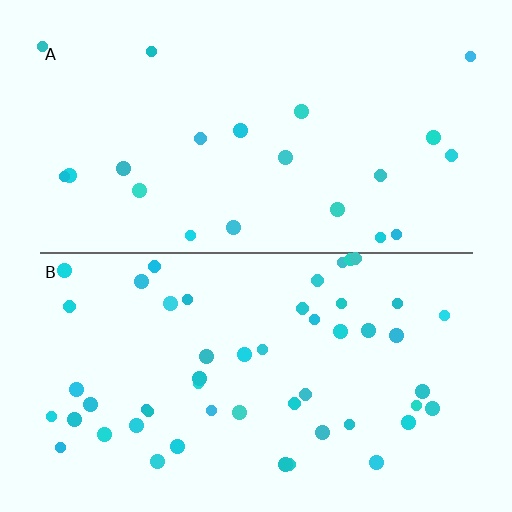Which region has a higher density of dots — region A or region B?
B (the bottom).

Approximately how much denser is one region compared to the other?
Approximately 2.4× — region B over region A.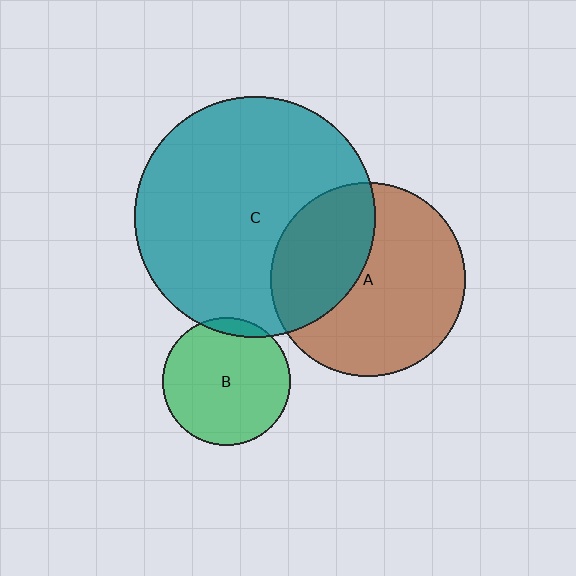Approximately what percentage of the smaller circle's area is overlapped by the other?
Approximately 5%.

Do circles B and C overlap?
Yes.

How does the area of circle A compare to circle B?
Approximately 2.3 times.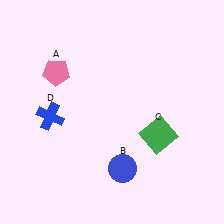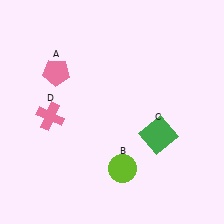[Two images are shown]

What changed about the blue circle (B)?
In Image 1, B is blue. In Image 2, it changed to lime.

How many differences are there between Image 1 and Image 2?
There are 2 differences between the two images.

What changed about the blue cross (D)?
In Image 1, D is blue. In Image 2, it changed to pink.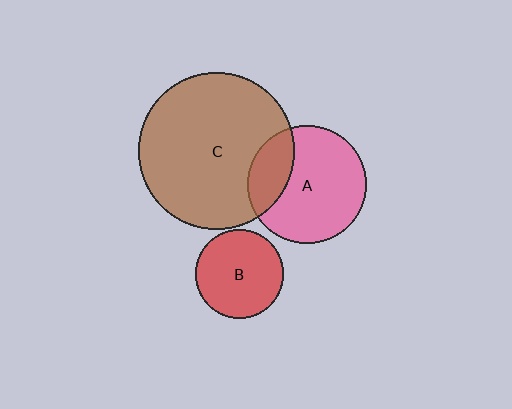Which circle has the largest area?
Circle C (brown).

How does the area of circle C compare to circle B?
Approximately 3.1 times.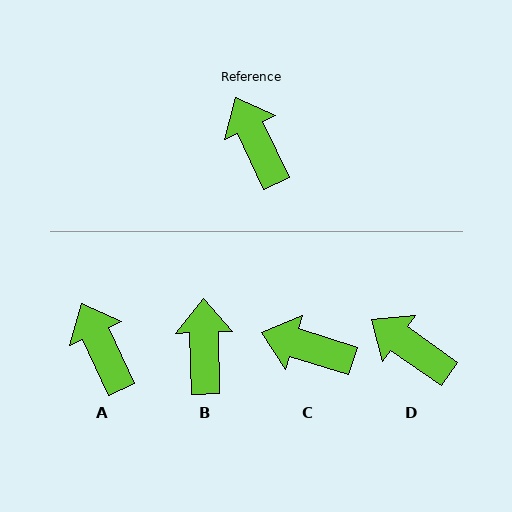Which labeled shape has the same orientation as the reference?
A.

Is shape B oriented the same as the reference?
No, it is off by about 23 degrees.